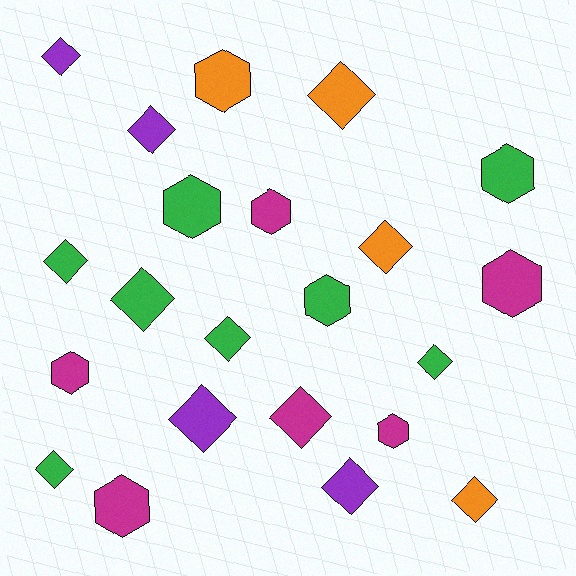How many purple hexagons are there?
There are no purple hexagons.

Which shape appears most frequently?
Diamond, with 13 objects.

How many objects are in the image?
There are 22 objects.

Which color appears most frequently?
Green, with 8 objects.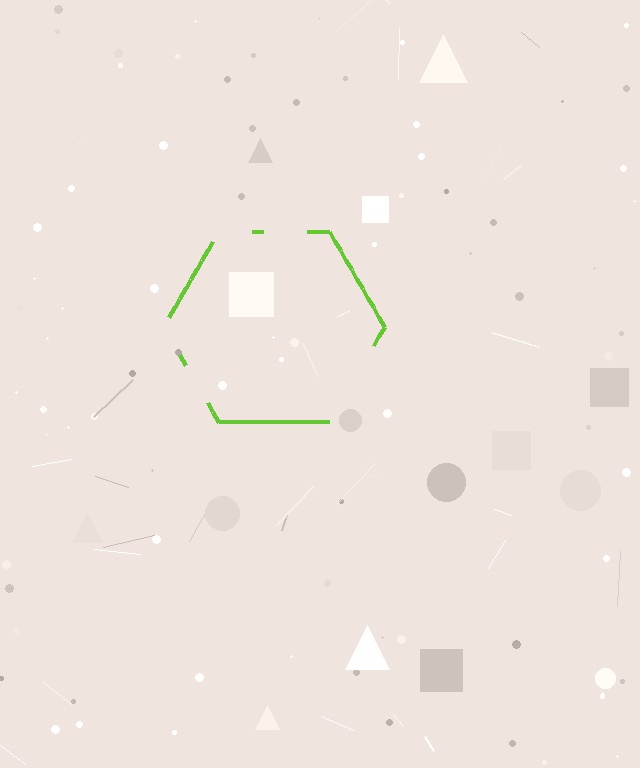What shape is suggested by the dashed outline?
The dashed outline suggests a hexagon.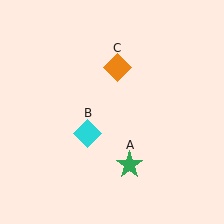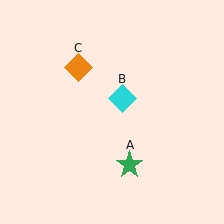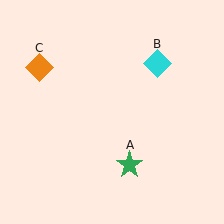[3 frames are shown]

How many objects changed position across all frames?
2 objects changed position: cyan diamond (object B), orange diamond (object C).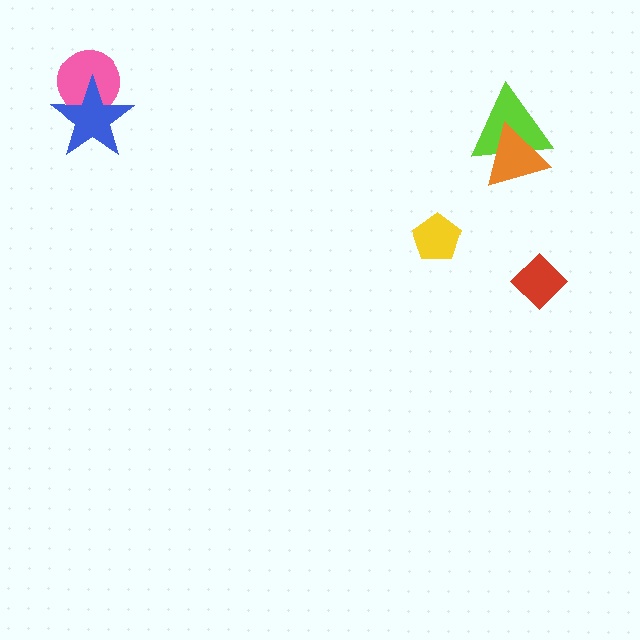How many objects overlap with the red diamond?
0 objects overlap with the red diamond.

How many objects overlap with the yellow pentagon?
0 objects overlap with the yellow pentagon.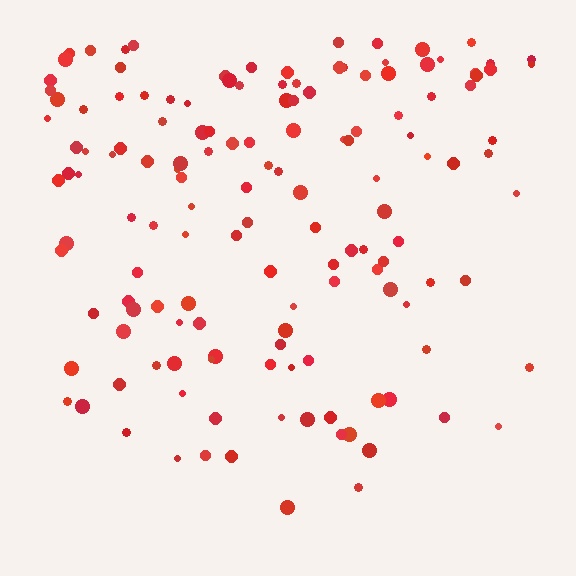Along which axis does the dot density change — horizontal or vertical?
Vertical.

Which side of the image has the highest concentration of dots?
The top.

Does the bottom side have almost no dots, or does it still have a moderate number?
Still a moderate number, just noticeably fewer than the top.